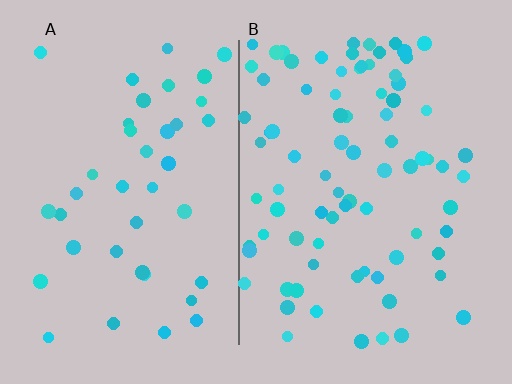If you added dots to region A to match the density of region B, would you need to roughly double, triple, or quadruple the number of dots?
Approximately double.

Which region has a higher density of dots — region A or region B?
B (the right).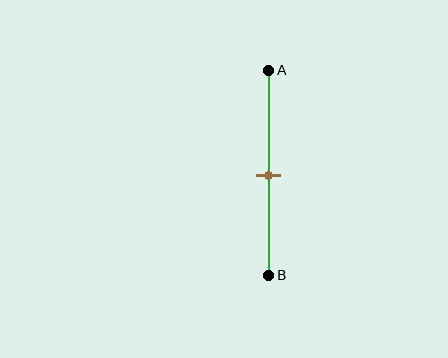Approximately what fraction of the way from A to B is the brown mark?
The brown mark is approximately 50% of the way from A to B.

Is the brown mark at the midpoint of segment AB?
Yes, the mark is approximately at the midpoint.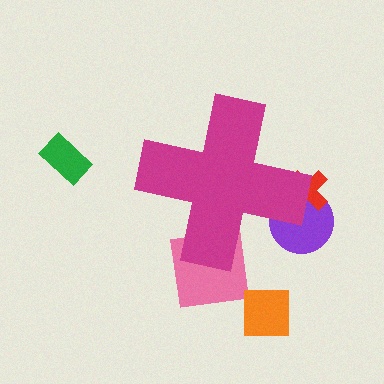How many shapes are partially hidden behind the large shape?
3 shapes are partially hidden.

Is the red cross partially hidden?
Yes, the red cross is partially hidden behind the magenta cross.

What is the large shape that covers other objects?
A magenta cross.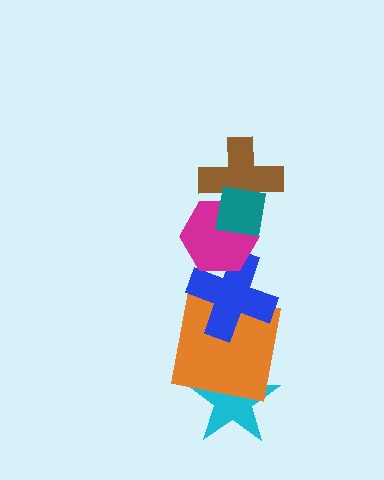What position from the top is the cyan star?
The cyan star is 6th from the top.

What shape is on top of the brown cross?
The teal square is on top of the brown cross.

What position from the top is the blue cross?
The blue cross is 4th from the top.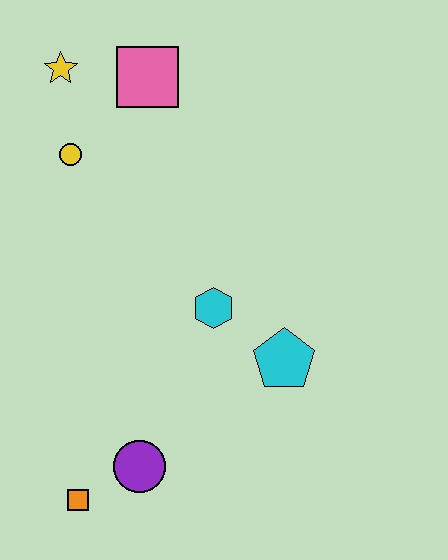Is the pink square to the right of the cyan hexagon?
No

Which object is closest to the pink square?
The yellow star is closest to the pink square.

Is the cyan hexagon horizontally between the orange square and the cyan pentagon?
Yes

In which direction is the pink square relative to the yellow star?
The pink square is to the right of the yellow star.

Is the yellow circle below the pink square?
Yes